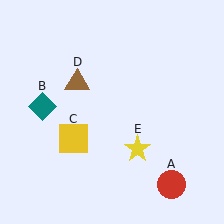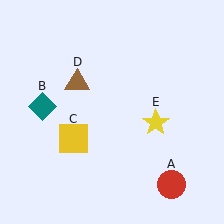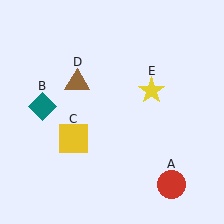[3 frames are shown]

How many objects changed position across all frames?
1 object changed position: yellow star (object E).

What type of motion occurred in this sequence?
The yellow star (object E) rotated counterclockwise around the center of the scene.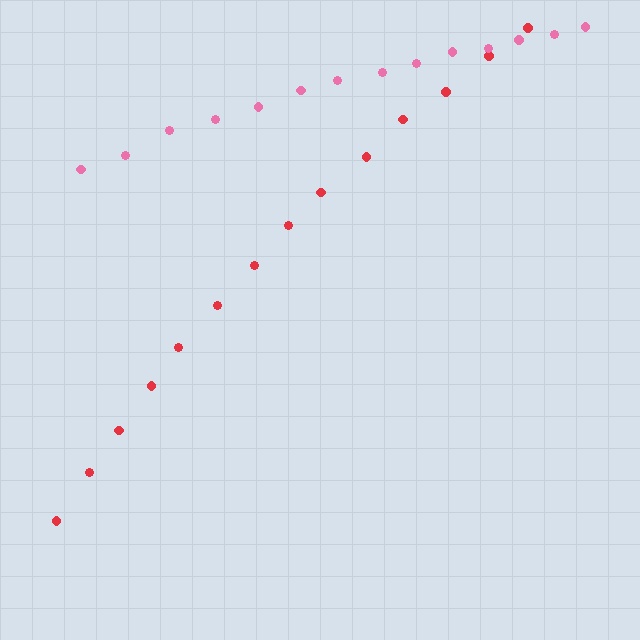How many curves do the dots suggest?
There are 2 distinct paths.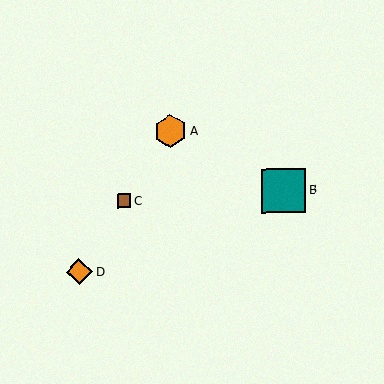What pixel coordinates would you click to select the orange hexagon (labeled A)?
Click at (170, 131) to select the orange hexagon A.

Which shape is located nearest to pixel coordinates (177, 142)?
The orange hexagon (labeled A) at (170, 131) is nearest to that location.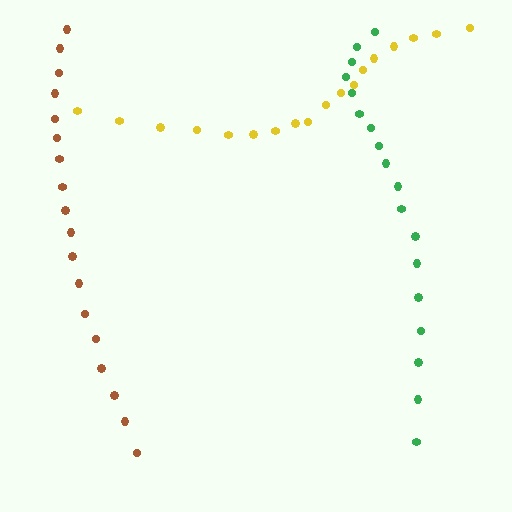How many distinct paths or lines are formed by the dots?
There are 3 distinct paths.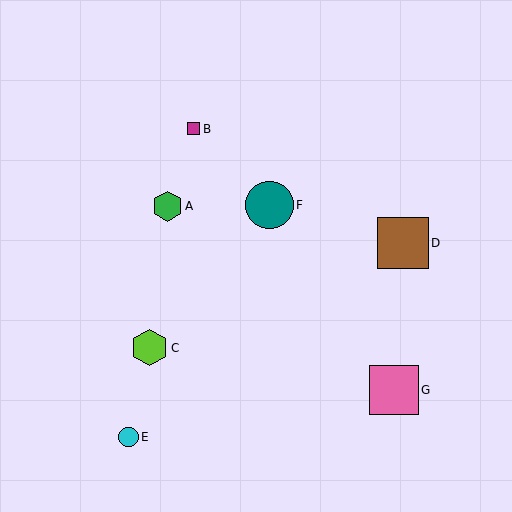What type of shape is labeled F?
Shape F is a teal circle.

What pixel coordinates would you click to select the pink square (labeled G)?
Click at (394, 390) to select the pink square G.